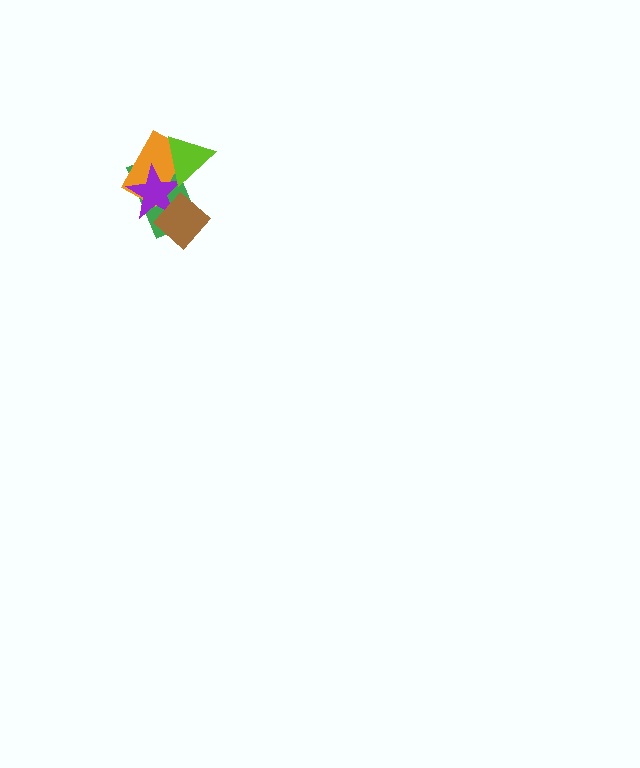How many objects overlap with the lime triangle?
3 objects overlap with the lime triangle.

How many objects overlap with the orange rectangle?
3 objects overlap with the orange rectangle.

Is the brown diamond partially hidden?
No, no other shape covers it.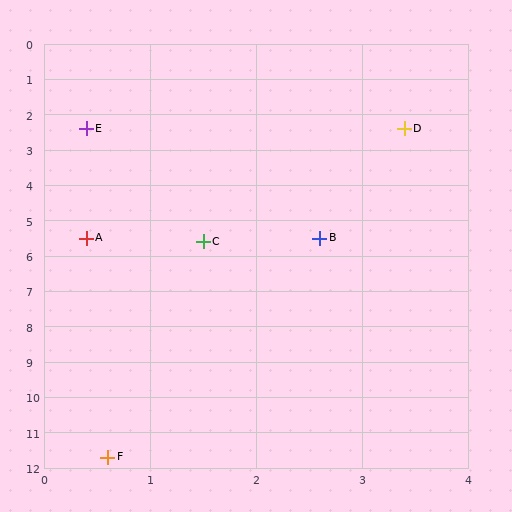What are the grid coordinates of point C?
Point C is at approximately (1.5, 5.6).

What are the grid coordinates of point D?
Point D is at approximately (3.4, 2.4).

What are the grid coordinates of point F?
Point F is at approximately (0.6, 11.7).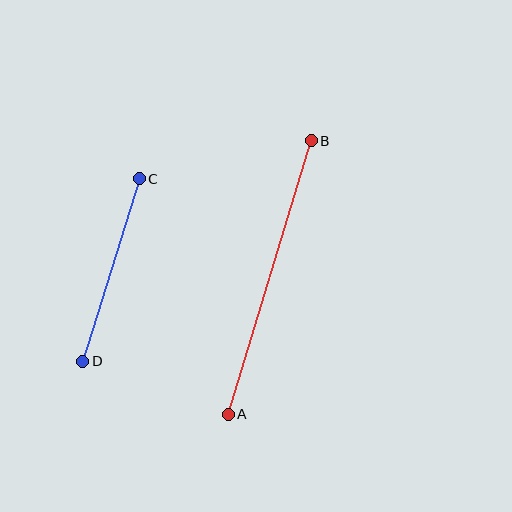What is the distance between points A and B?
The distance is approximately 286 pixels.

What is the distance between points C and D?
The distance is approximately 191 pixels.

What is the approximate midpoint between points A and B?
The midpoint is at approximately (270, 278) pixels.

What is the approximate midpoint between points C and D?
The midpoint is at approximately (111, 270) pixels.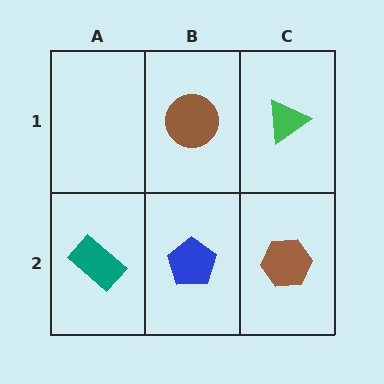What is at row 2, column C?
A brown hexagon.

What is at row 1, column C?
A green triangle.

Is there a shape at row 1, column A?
No, that cell is empty.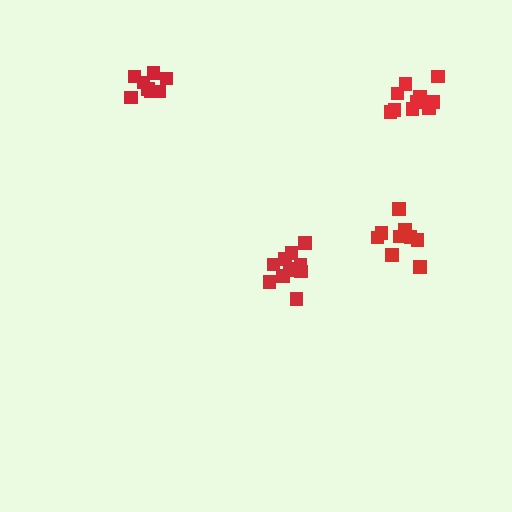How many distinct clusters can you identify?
There are 4 distinct clusters.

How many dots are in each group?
Group 1: 8 dots, Group 2: 11 dots, Group 3: 9 dots, Group 4: 11 dots (39 total).